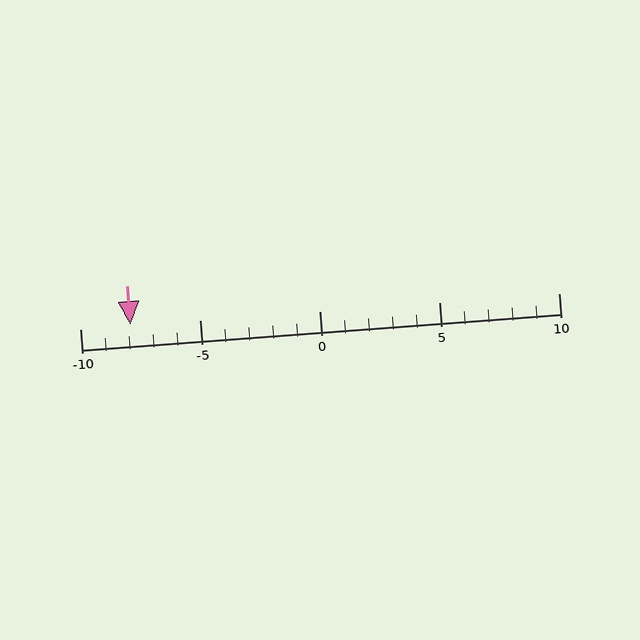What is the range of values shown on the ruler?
The ruler shows values from -10 to 10.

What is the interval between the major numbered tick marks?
The major tick marks are spaced 5 units apart.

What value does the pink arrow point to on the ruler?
The pink arrow points to approximately -8.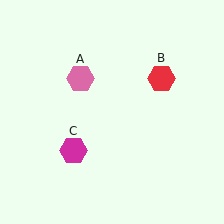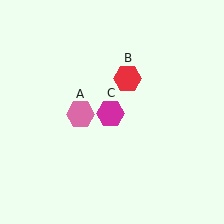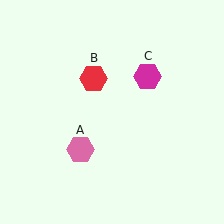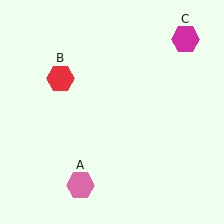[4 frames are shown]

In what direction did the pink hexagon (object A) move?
The pink hexagon (object A) moved down.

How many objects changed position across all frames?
3 objects changed position: pink hexagon (object A), red hexagon (object B), magenta hexagon (object C).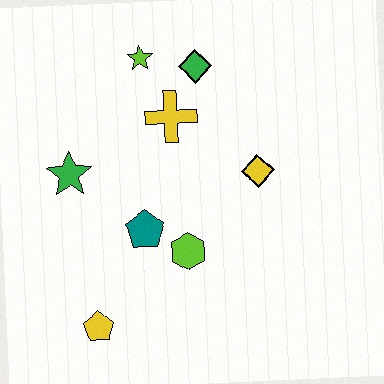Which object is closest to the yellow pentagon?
The teal pentagon is closest to the yellow pentagon.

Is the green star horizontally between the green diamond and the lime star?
No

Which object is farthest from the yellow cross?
The yellow pentagon is farthest from the yellow cross.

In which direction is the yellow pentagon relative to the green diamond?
The yellow pentagon is below the green diamond.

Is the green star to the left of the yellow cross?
Yes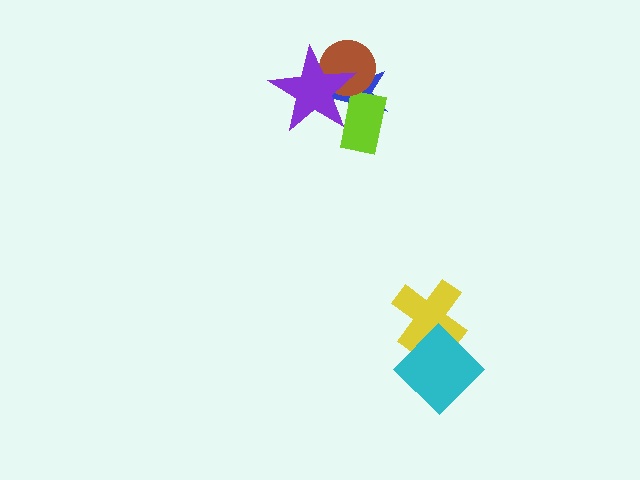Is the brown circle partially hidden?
Yes, it is partially covered by another shape.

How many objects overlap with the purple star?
3 objects overlap with the purple star.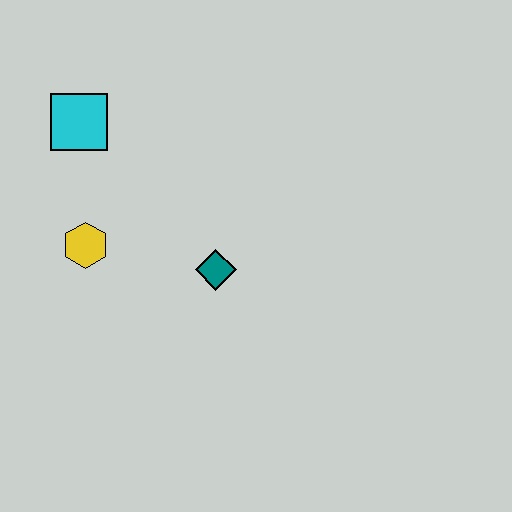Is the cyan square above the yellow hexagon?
Yes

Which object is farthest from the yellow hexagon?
The teal diamond is farthest from the yellow hexagon.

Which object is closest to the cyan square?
The yellow hexagon is closest to the cyan square.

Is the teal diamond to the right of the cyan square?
Yes